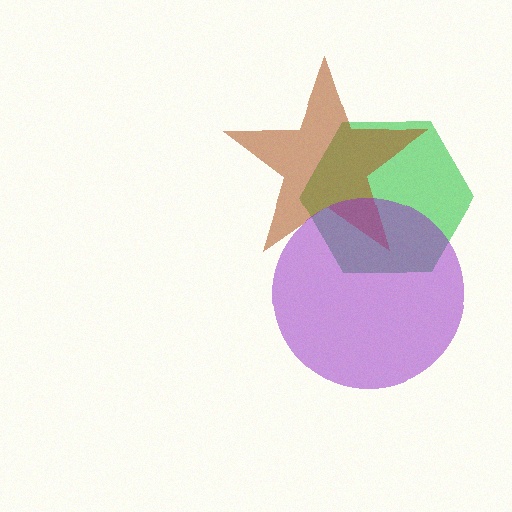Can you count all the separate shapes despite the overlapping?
Yes, there are 3 separate shapes.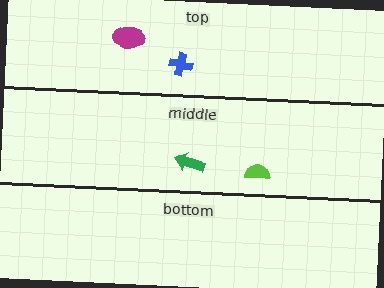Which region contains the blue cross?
The top region.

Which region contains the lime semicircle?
The middle region.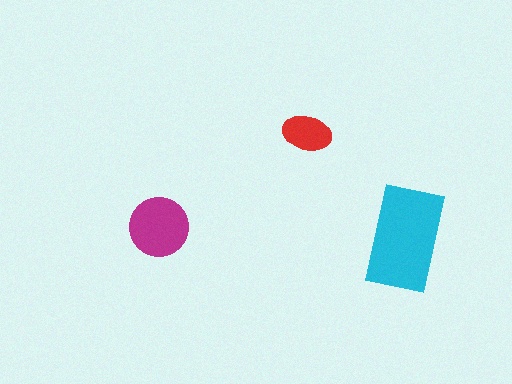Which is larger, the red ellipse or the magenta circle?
The magenta circle.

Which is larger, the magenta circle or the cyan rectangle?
The cyan rectangle.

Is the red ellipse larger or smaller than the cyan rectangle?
Smaller.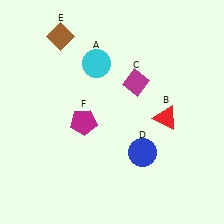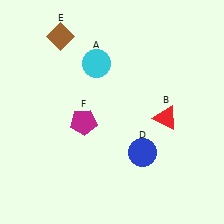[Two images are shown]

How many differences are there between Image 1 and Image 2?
There is 1 difference between the two images.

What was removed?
The magenta diamond (C) was removed in Image 2.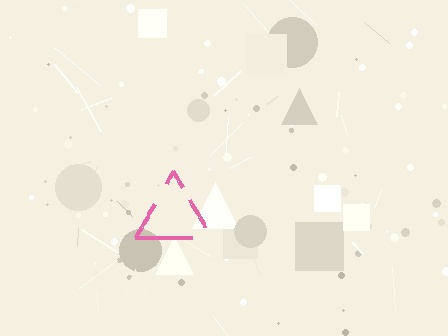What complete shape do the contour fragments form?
The contour fragments form a triangle.